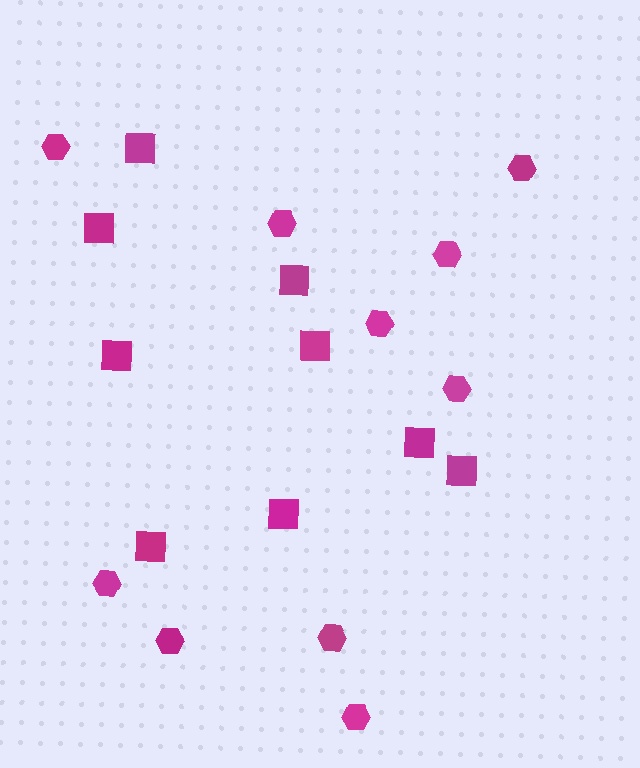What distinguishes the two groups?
There are 2 groups: one group of hexagons (10) and one group of squares (9).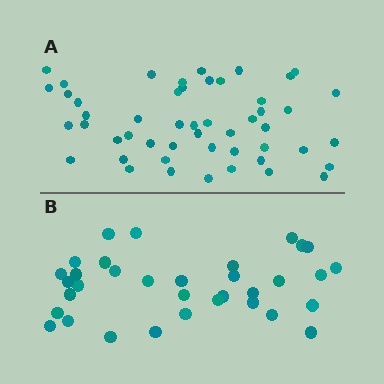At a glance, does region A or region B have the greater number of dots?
Region A (the top region) has more dots.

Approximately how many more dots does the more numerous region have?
Region A has approximately 15 more dots than region B.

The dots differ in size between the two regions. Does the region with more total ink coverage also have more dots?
No. Region B has more total ink coverage because its dots are larger, but region A actually contains more individual dots. Total area can be misleading — the number of items is what matters here.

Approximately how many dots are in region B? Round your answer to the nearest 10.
About 30 dots. (The exact count is 34, which rounds to 30.)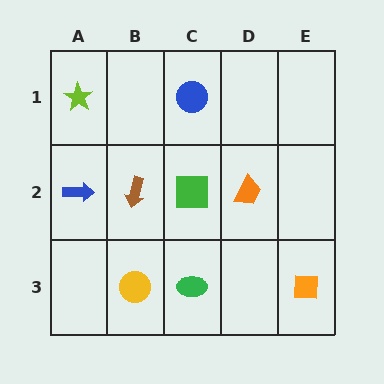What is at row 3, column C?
A green ellipse.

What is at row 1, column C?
A blue circle.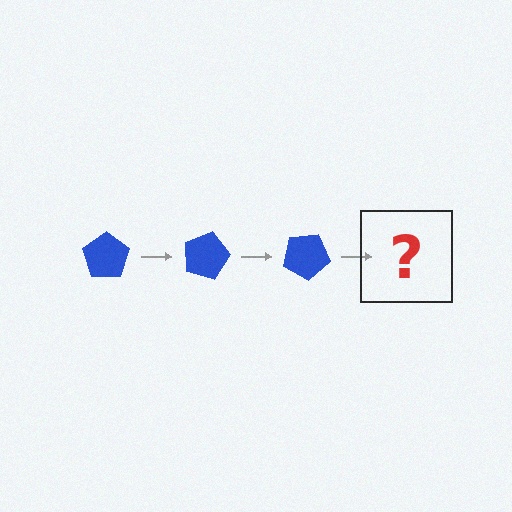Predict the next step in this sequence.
The next step is a blue pentagon rotated 45 degrees.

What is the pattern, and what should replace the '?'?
The pattern is that the pentagon rotates 15 degrees each step. The '?' should be a blue pentagon rotated 45 degrees.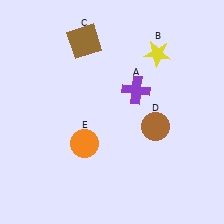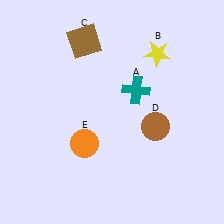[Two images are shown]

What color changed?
The cross (A) changed from purple in Image 1 to teal in Image 2.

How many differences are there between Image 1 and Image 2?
There is 1 difference between the two images.